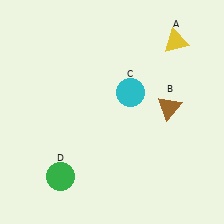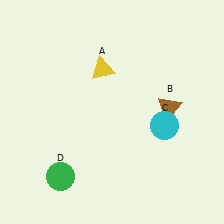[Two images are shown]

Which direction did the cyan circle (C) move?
The cyan circle (C) moved right.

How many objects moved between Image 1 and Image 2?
2 objects moved between the two images.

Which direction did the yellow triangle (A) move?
The yellow triangle (A) moved left.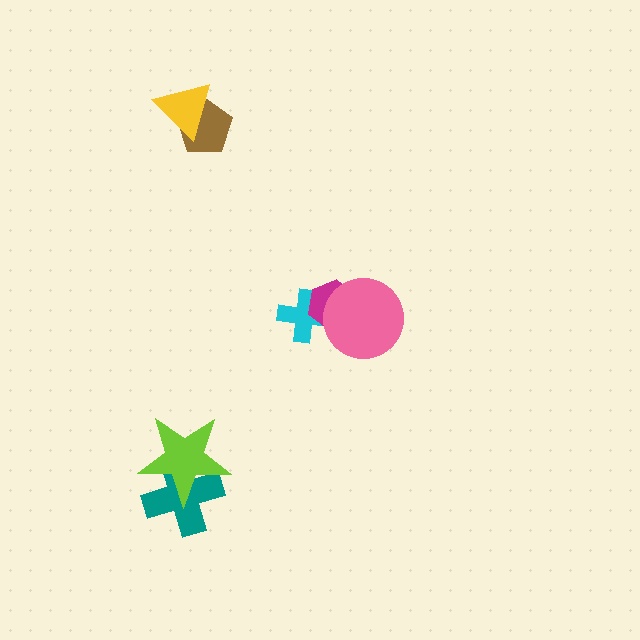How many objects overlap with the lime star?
1 object overlaps with the lime star.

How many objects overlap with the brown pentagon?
1 object overlaps with the brown pentagon.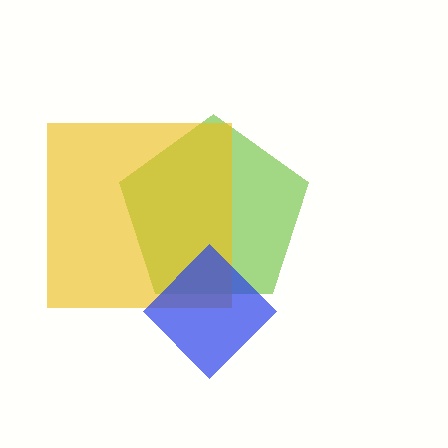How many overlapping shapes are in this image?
There are 3 overlapping shapes in the image.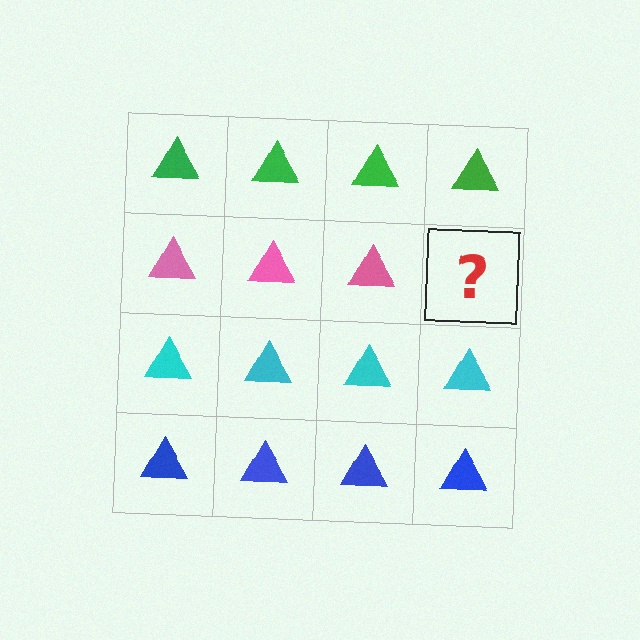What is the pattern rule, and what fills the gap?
The rule is that each row has a consistent color. The gap should be filled with a pink triangle.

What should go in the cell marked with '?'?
The missing cell should contain a pink triangle.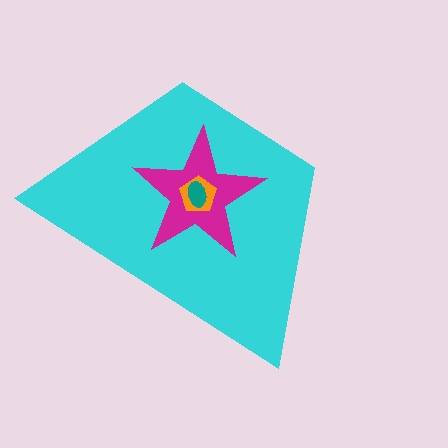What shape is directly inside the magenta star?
The orange pentagon.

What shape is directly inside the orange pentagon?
The teal ellipse.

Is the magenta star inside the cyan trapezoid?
Yes.